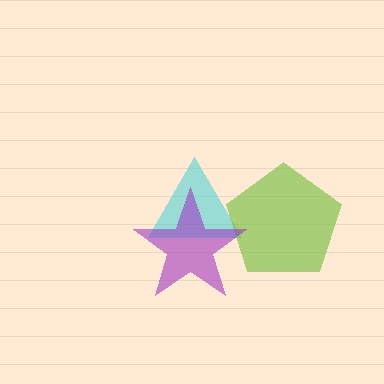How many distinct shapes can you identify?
There are 3 distinct shapes: a cyan triangle, a lime pentagon, a purple star.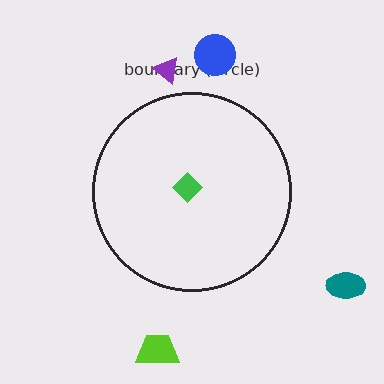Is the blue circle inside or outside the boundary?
Outside.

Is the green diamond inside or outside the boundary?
Inside.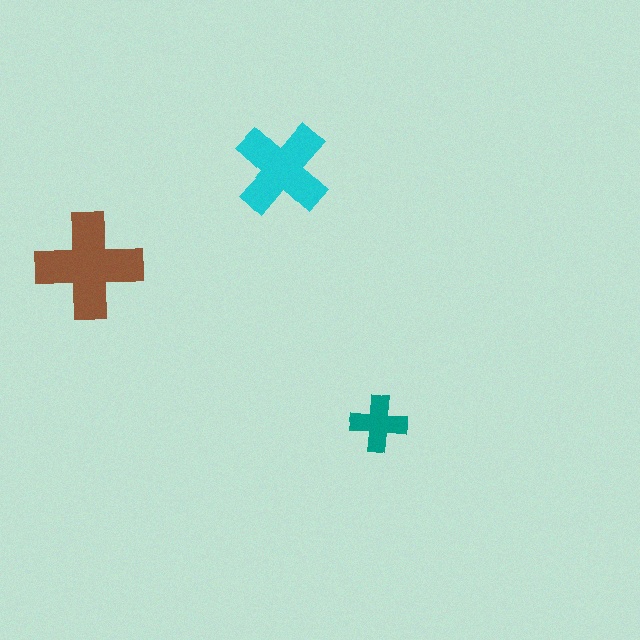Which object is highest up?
The cyan cross is topmost.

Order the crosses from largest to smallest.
the brown one, the cyan one, the teal one.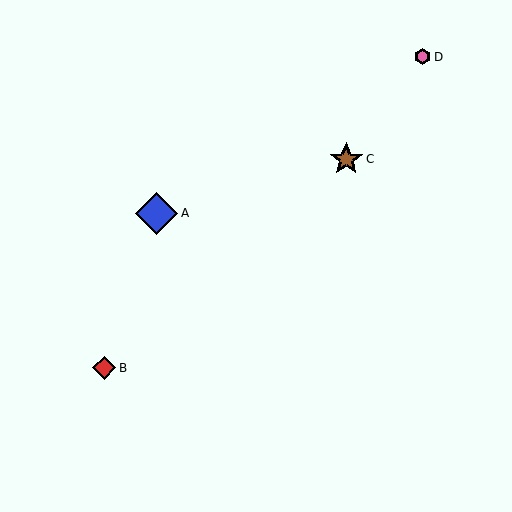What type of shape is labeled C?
Shape C is a brown star.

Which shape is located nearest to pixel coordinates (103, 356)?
The red diamond (labeled B) at (104, 368) is nearest to that location.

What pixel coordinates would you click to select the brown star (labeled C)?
Click at (346, 159) to select the brown star C.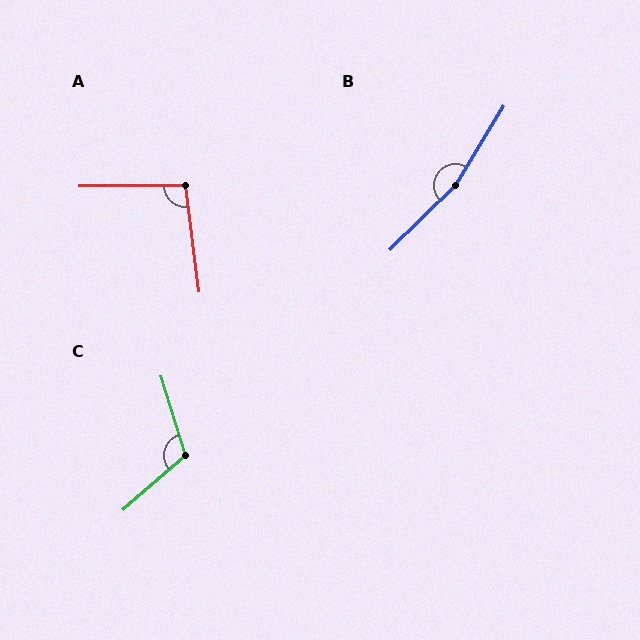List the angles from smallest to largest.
A (97°), C (113°), B (166°).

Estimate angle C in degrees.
Approximately 113 degrees.